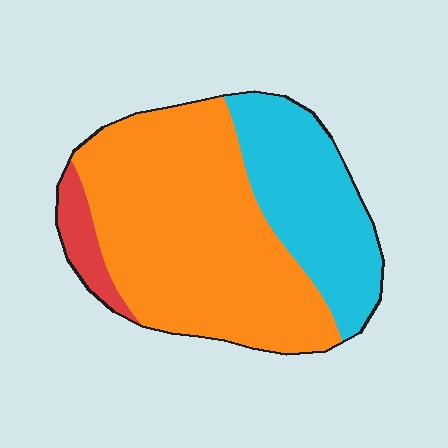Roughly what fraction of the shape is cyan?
Cyan takes up between a quarter and a half of the shape.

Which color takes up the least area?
Red, at roughly 5%.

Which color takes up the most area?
Orange, at roughly 65%.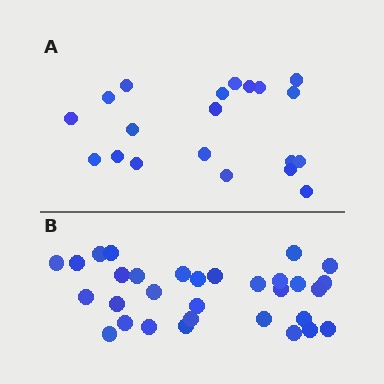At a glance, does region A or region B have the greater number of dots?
Region B (the bottom region) has more dots.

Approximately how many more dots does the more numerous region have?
Region B has roughly 12 or so more dots than region A.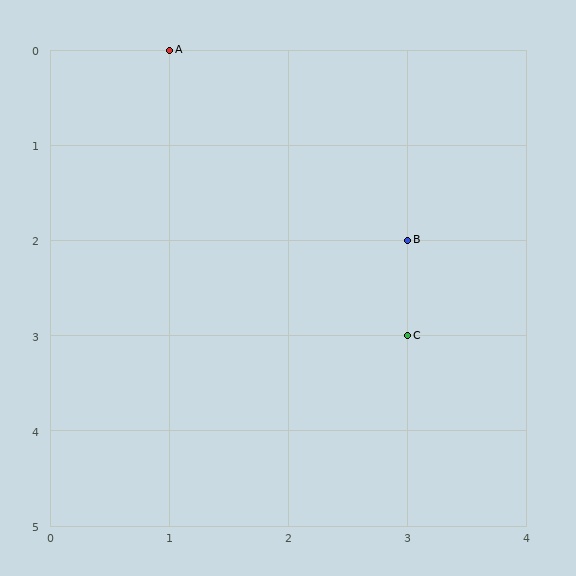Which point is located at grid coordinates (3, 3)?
Point C is at (3, 3).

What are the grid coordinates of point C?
Point C is at grid coordinates (3, 3).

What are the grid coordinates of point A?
Point A is at grid coordinates (1, 0).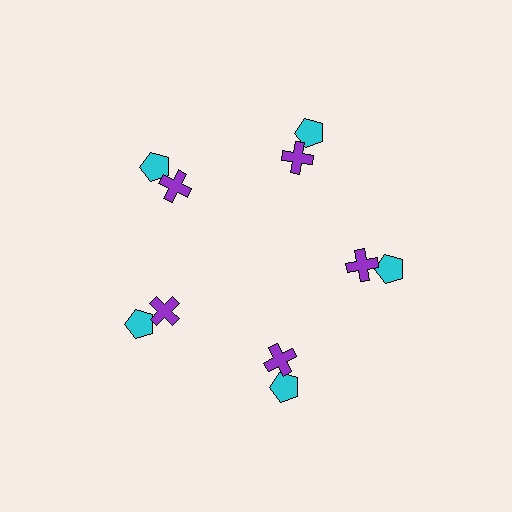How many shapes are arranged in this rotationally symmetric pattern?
There are 10 shapes, arranged in 5 groups of 2.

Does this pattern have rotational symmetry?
Yes, this pattern has 5-fold rotational symmetry. It looks the same after rotating 72 degrees around the center.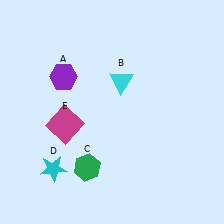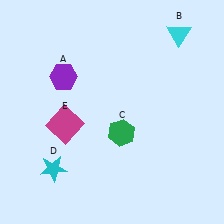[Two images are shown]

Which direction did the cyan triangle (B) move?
The cyan triangle (B) moved right.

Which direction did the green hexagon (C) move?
The green hexagon (C) moved right.